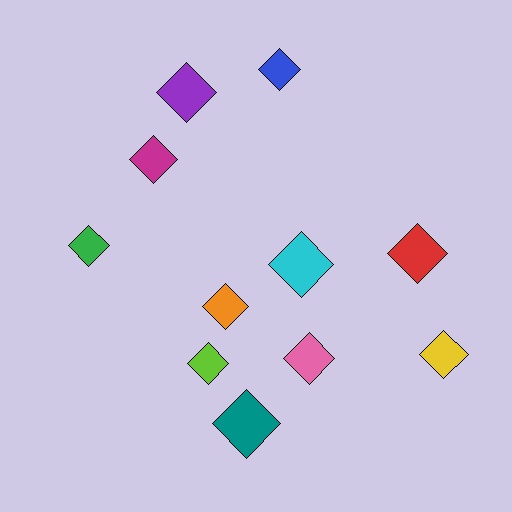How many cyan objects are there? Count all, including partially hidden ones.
There is 1 cyan object.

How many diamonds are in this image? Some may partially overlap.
There are 11 diamonds.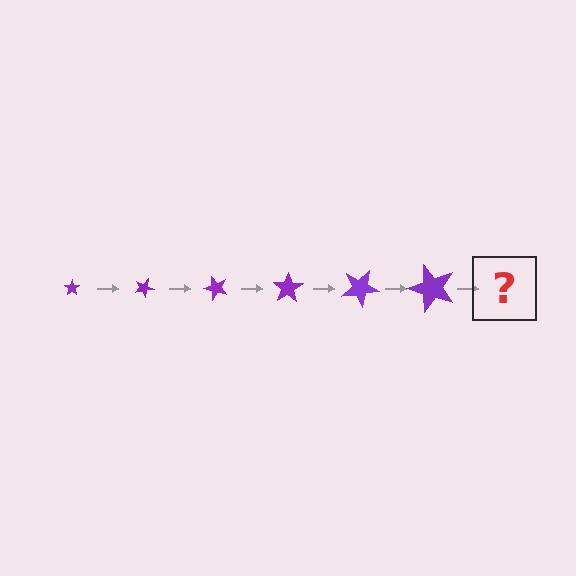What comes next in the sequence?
The next element should be a star, larger than the previous one and rotated 150 degrees from the start.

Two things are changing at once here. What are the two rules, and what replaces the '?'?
The two rules are that the star grows larger each step and it rotates 25 degrees each step. The '?' should be a star, larger than the previous one and rotated 150 degrees from the start.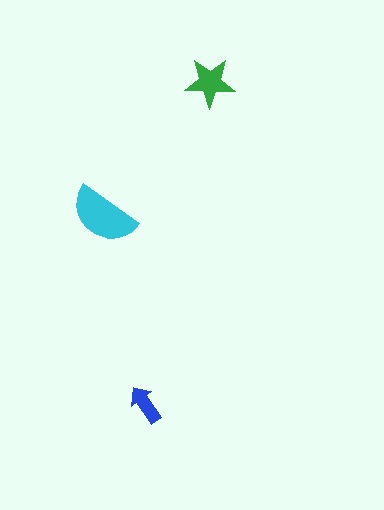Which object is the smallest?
The blue arrow.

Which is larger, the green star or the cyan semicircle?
The cyan semicircle.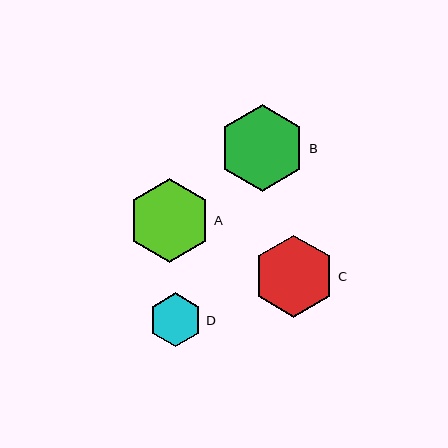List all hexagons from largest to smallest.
From largest to smallest: B, A, C, D.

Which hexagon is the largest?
Hexagon B is the largest with a size of approximately 87 pixels.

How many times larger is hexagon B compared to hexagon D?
Hexagon B is approximately 1.6 times the size of hexagon D.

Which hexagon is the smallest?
Hexagon D is the smallest with a size of approximately 54 pixels.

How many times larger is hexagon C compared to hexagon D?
Hexagon C is approximately 1.5 times the size of hexagon D.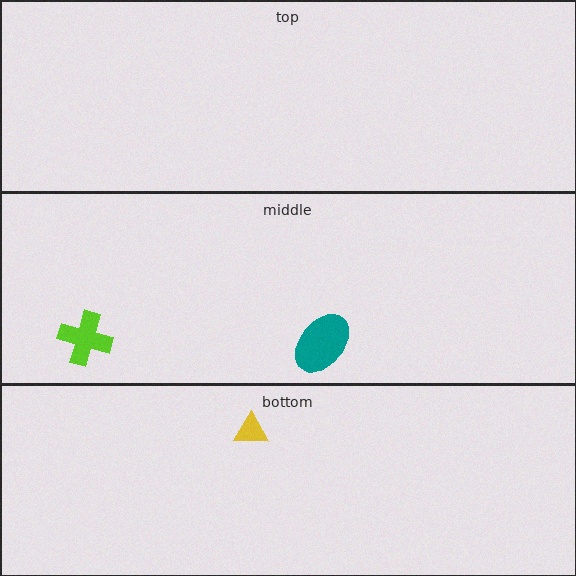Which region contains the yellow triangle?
The bottom region.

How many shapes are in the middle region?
2.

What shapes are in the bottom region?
The yellow triangle.